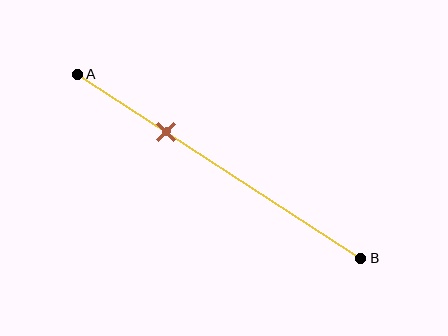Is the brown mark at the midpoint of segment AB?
No, the mark is at about 30% from A, not at the 50% midpoint.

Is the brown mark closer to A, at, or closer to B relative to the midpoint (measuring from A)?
The brown mark is closer to point A than the midpoint of segment AB.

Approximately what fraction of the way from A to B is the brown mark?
The brown mark is approximately 30% of the way from A to B.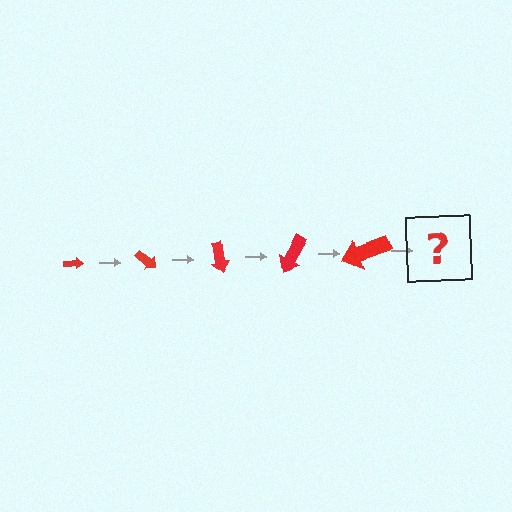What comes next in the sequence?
The next element should be an arrow, larger than the previous one and rotated 200 degrees from the start.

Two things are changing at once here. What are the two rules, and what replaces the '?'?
The two rules are that the arrow grows larger each step and it rotates 40 degrees each step. The '?' should be an arrow, larger than the previous one and rotated 200 degrees from the start.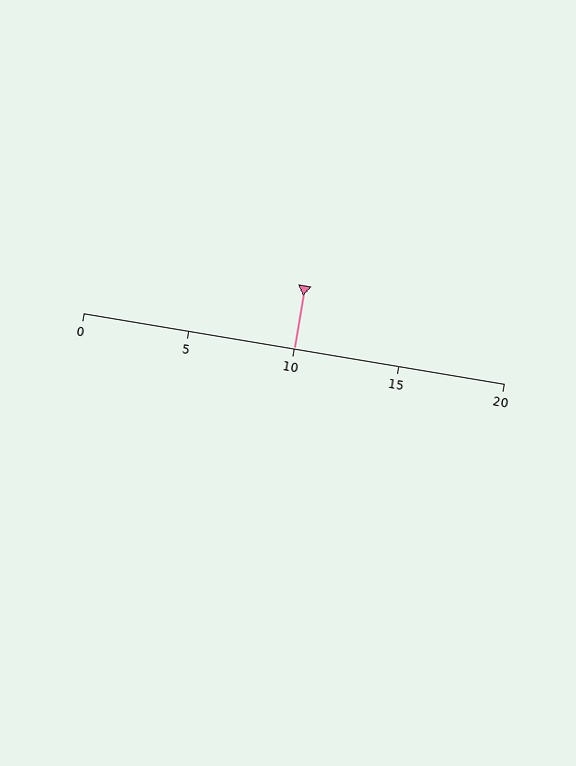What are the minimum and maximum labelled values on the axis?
The axis runs from 0 to 20.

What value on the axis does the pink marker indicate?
The marker indicates approximately 10.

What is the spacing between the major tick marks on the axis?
The major ticks are spaced 5 apart.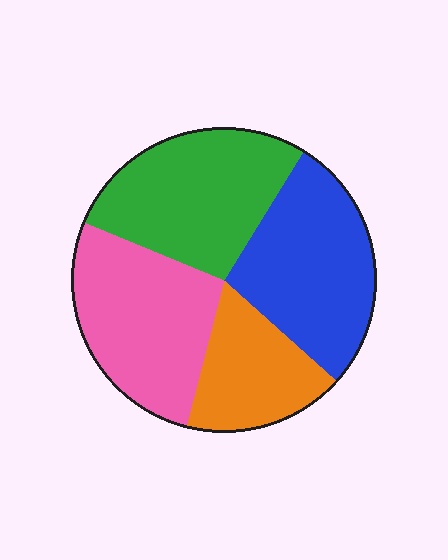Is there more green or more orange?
Green.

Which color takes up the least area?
Orange, at roughly 15%.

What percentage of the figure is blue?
Blue covers roughly 30% of the figure.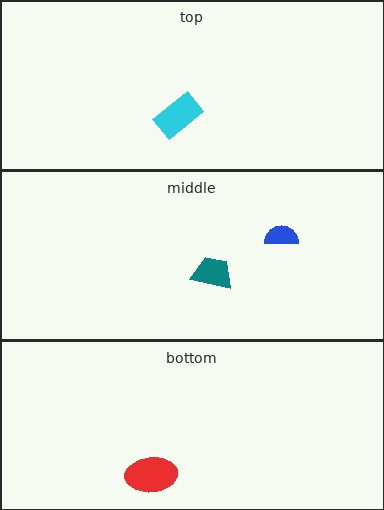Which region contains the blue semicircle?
The middle region.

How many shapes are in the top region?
1.